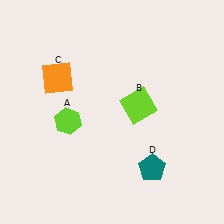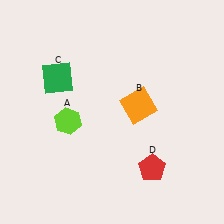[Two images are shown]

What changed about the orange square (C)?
In Image 1, C is orange. In Image 2, it changed to green.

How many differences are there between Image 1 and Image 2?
There are 3 differences between the two images.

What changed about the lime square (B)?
In Image 1, B is lime. In Image 2, it changed to orange.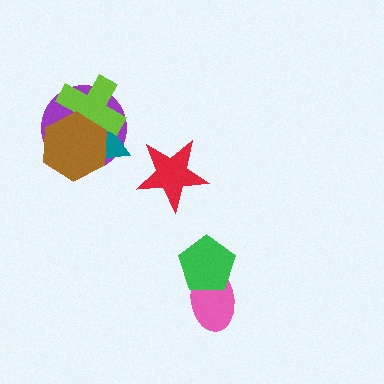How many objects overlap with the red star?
0 objects overlap with the red star.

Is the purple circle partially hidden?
Yes, it is partially covered by another shape.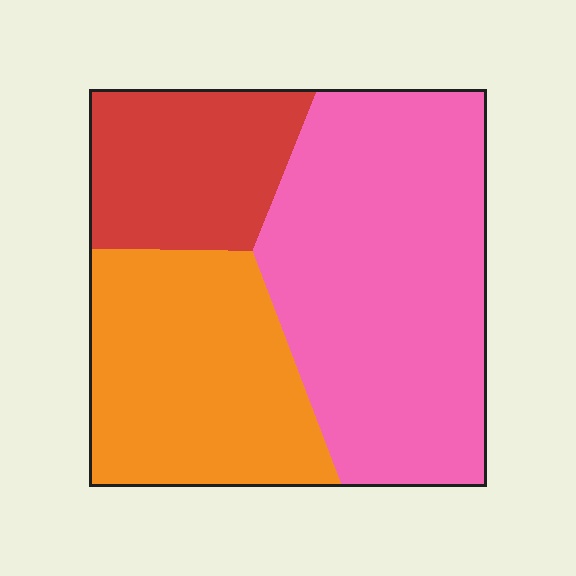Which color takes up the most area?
Pink, at roughly 50%.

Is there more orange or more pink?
Pink.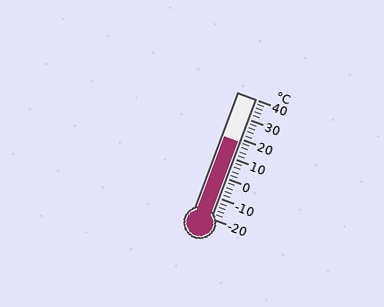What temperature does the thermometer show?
The thermometer shows approximately 18°C.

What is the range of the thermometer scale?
The thermometer scale ranges from -20°C to 40°C.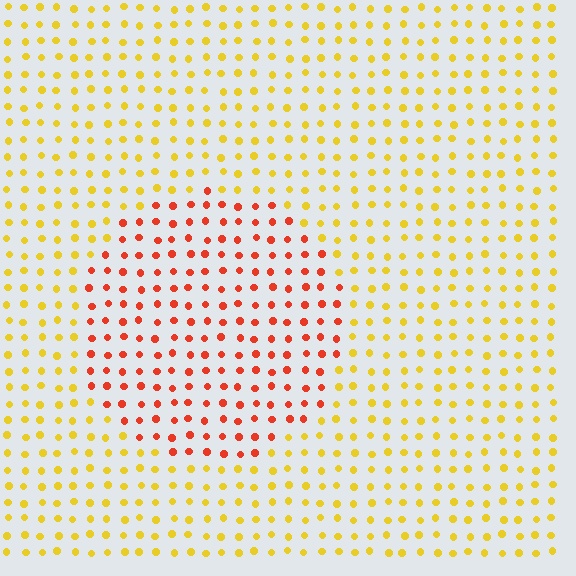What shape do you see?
I see a circle.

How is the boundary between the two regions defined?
The boundary is defined purely by a slight shift in hue (about 46 degrees). Spacing, size, and orientation are identical on both sides.